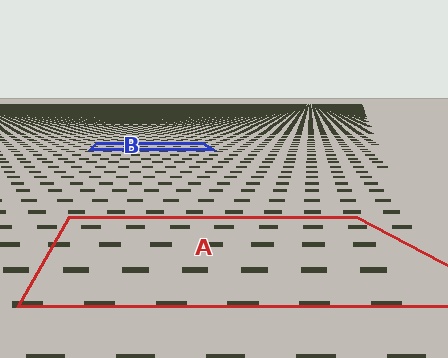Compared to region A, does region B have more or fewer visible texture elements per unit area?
Region B has more texture elements per unit area — they are packed more densely because it is farther away.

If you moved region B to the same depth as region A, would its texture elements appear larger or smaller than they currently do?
They would appear larger. At a closer depth, the same texture elements are projected at a bigger on-screen size.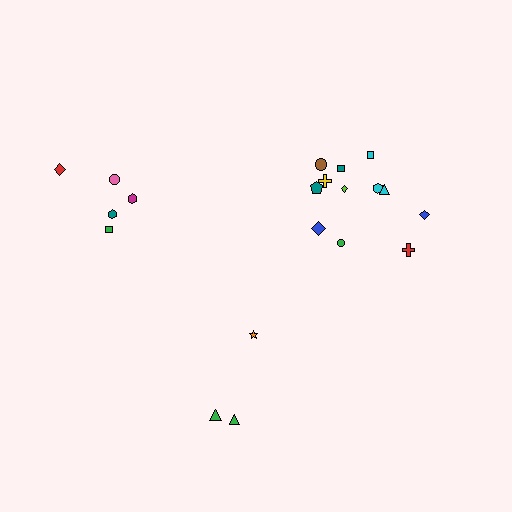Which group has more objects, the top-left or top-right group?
The top-right group.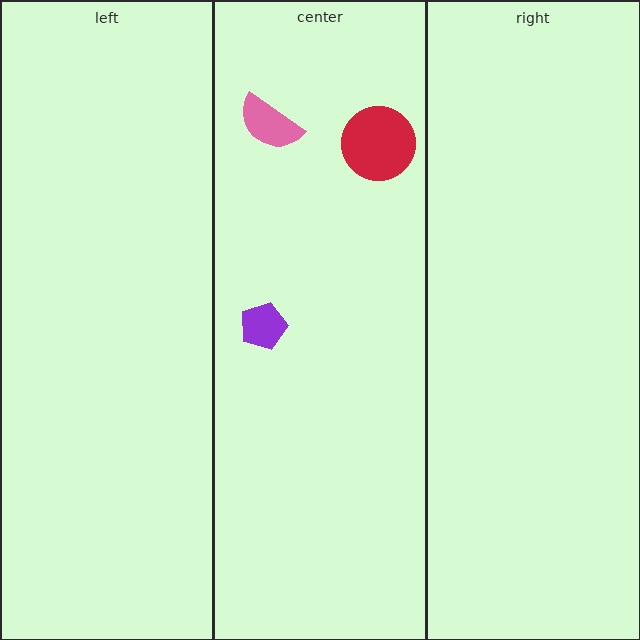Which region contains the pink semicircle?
The center region.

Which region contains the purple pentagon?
The center region.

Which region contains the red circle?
The center region.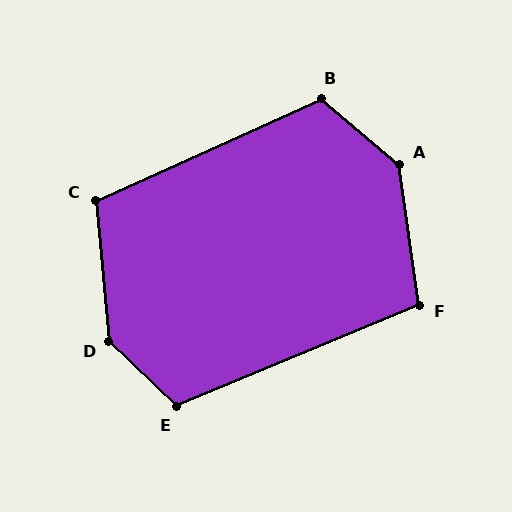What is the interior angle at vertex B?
Approximately 116 degrees (obtuse).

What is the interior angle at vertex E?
Approximately 113 degrees (obtuse).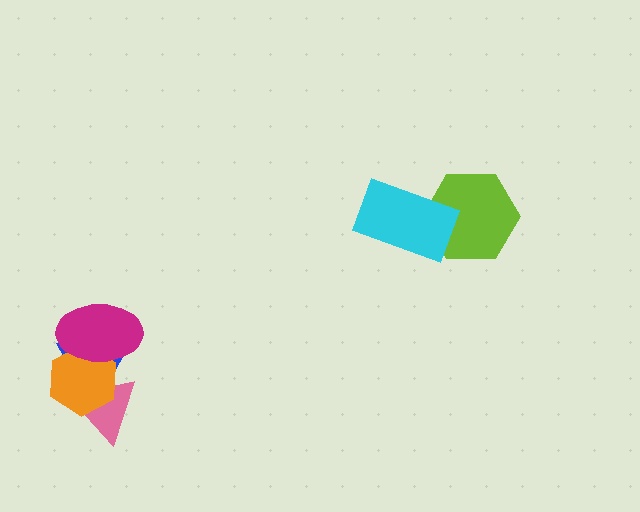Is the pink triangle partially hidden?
Yes, it is partially covered by another shape.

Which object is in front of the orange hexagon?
The magenta ellipse is in front of the orange hexagon.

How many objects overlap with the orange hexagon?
3 objects overlap with the orange hexagon.